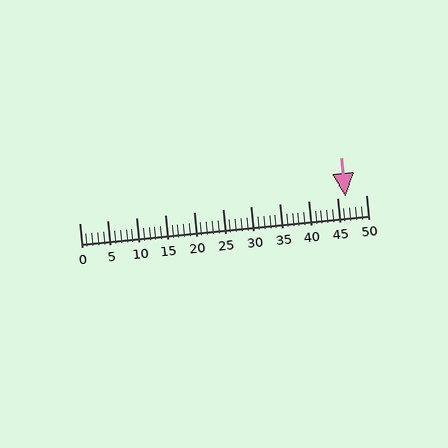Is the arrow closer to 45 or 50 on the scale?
The arrow is closer to 45.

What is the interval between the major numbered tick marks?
The major tick marks are spaced 5 units apart.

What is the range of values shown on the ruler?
The ruler shows values from 0 to 50.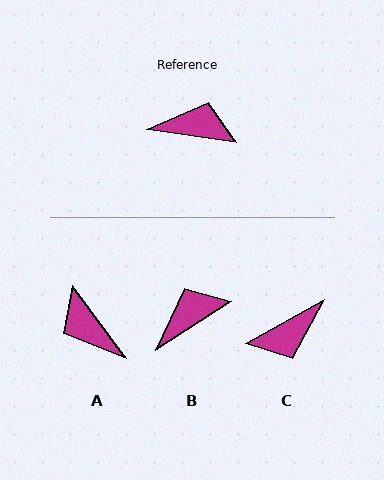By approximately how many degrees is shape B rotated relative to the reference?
Approximately 41 degrees counter-clockwise.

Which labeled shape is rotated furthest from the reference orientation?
C, about 143 degrees away.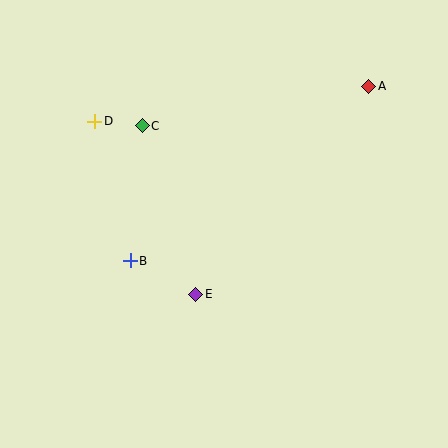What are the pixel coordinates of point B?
Point B is at (130, 261).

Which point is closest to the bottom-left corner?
Point B is closest to the bottom-left corner.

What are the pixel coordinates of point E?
Point E is at (196, 294).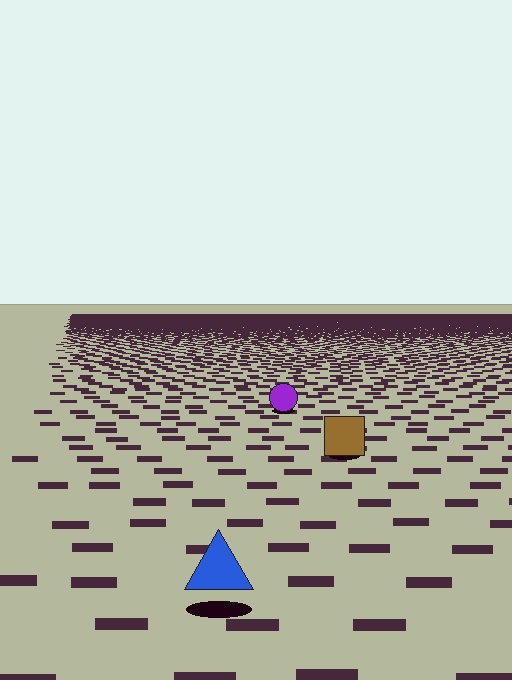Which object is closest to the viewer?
The blue triangle is closest. The texture marks near it are larger and more spread out.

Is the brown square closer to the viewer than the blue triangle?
No. The blue triangle is closer — you can tell from the texture gradient: the ground texture is coarser near it.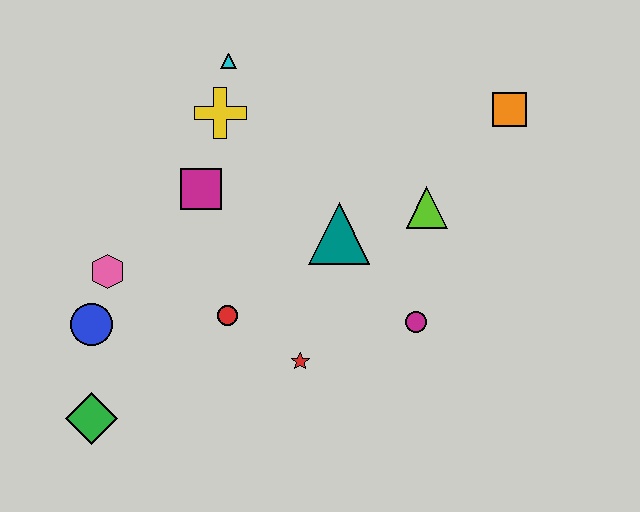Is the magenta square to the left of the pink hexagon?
No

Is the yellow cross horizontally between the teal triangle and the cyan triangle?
No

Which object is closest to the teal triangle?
The lime triangle is closest to the teal triangle.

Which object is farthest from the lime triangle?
The green diamond is farthest from the lime triangle.